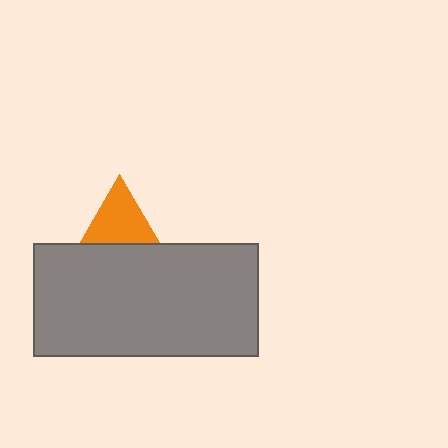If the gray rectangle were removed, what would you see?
You would see the complete orange triangle.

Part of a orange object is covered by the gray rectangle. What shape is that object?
It is a triangle.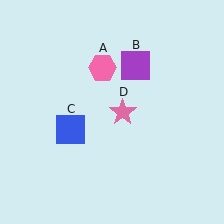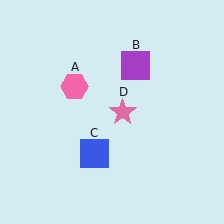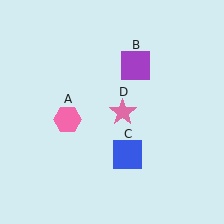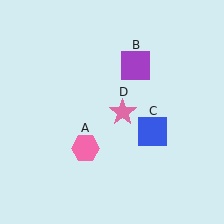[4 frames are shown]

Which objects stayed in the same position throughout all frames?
Purple square (object B) and pink star (object D) remained stationary.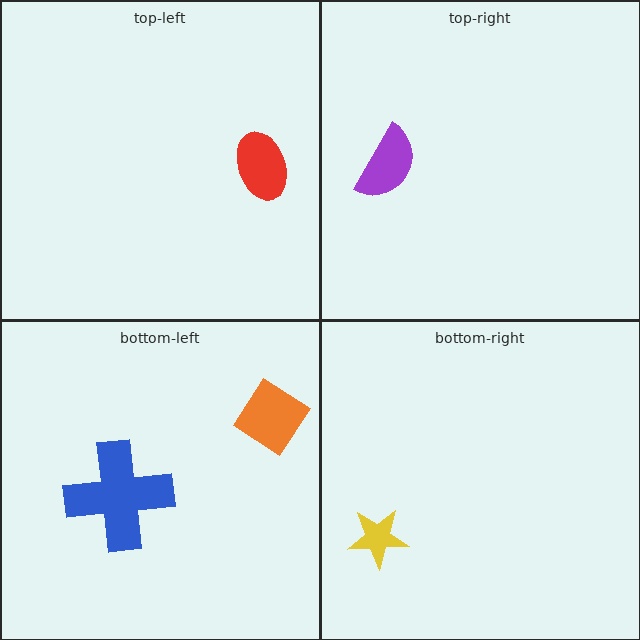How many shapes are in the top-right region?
1.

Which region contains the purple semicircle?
The top-right region.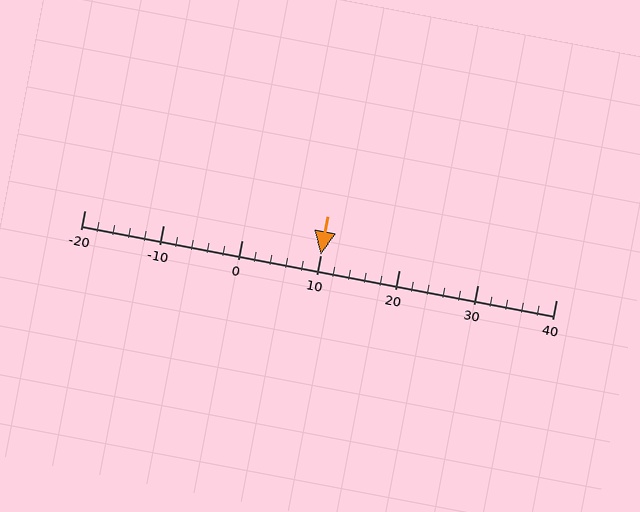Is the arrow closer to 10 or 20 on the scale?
The arrow is closer to 10.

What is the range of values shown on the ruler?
The ruler shows values from -20 to 40.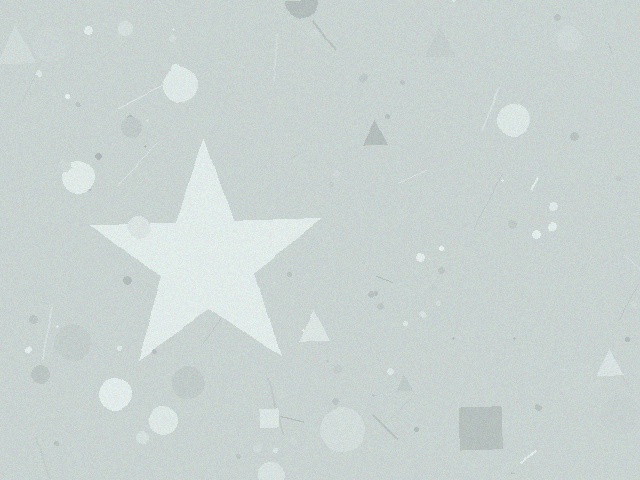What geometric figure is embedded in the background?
A star is embedded in the background.